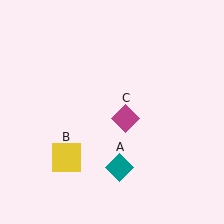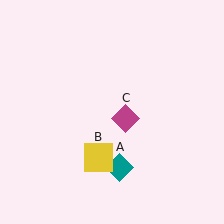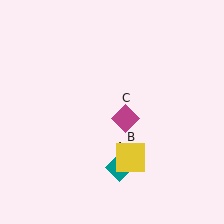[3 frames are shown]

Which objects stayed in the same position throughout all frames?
Teal diamond (object A) and magenta diamond (object C) remained stationary.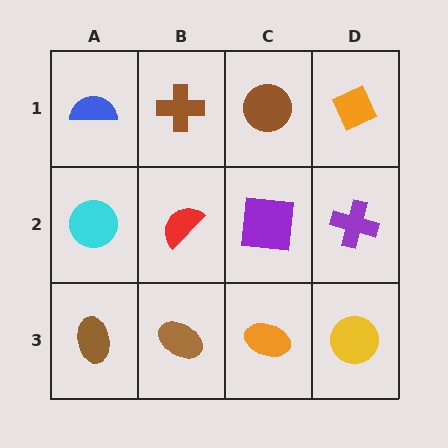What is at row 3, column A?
A brown ellipse.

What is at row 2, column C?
A purple square.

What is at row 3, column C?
An orange ellipse.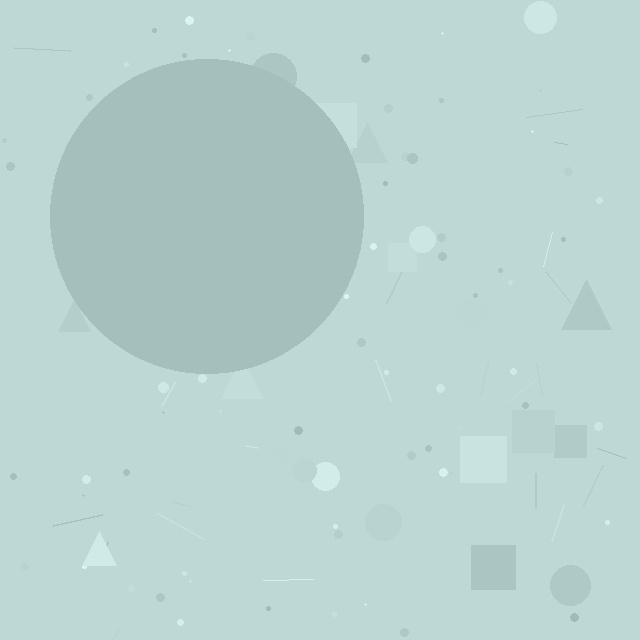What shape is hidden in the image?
A circle is hidden in the image.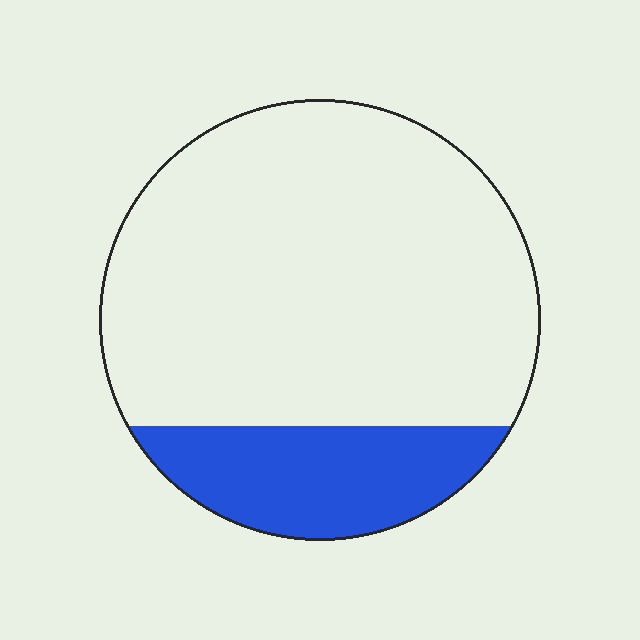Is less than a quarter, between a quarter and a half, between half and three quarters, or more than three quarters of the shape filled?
Less than a quarter.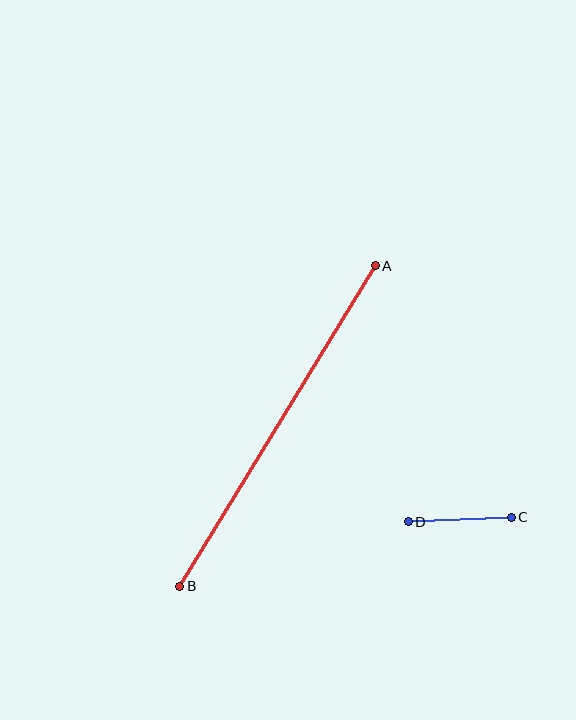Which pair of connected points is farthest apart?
Points A and B are farthest apart.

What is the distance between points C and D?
The distance is approximately 103 pixels.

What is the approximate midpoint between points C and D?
The midpoint is at approximately (460, 520) pixels.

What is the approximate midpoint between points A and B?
The midpoint is at approximately (278, 426) pixels.